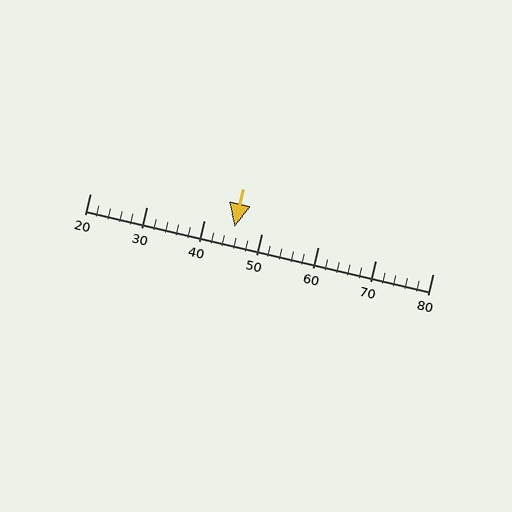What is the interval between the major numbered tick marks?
The major tick marks are spaced 10 units apart.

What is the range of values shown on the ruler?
The ruler shows values from 20 to 80.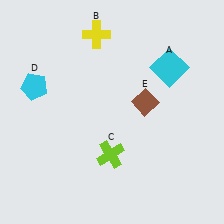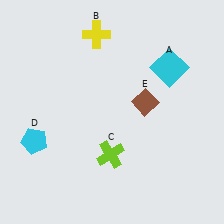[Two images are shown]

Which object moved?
The cyan pentagon (D) moved down.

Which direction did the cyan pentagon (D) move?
The cyan pentagon (D) moved down.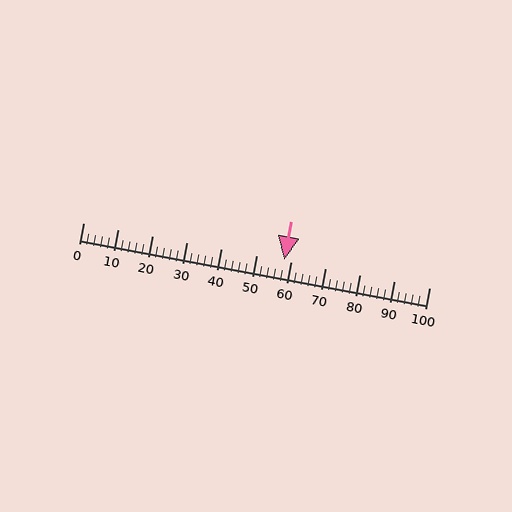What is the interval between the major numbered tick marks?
The major tick marks are spaced 10 units apart.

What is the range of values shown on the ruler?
The ruler shows values from 0 to 100.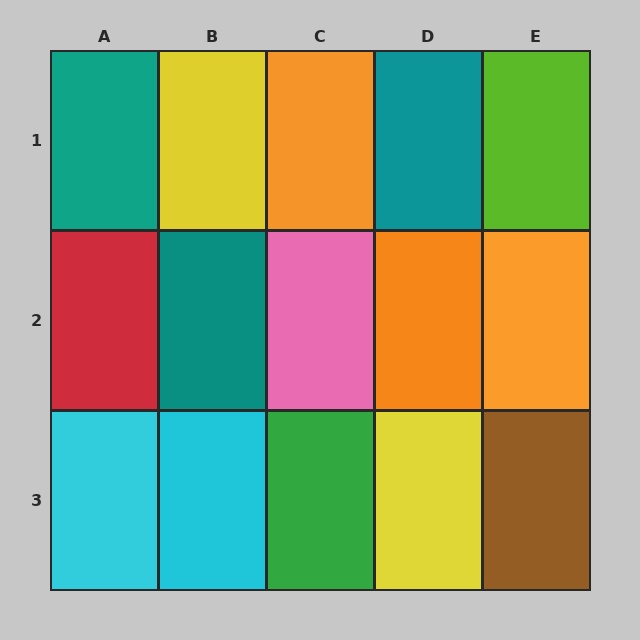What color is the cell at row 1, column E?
Lime.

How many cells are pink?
1 cell is pink.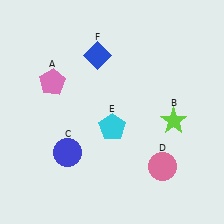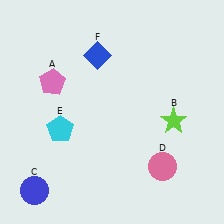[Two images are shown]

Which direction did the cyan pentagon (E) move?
The cyan pentagon (E) moved left.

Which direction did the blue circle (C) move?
The blue circle (C) moved down.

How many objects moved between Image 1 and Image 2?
2 objects moved between the two images.